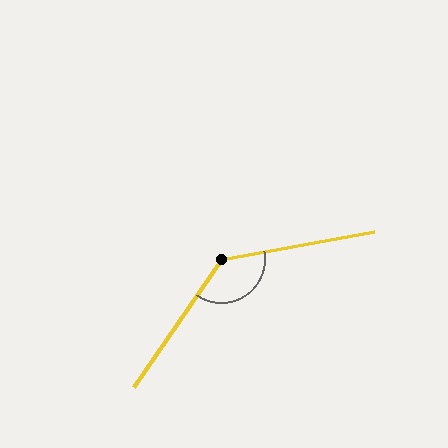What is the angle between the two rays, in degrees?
Approximately 134 degrees.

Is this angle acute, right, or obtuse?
It is obtuse.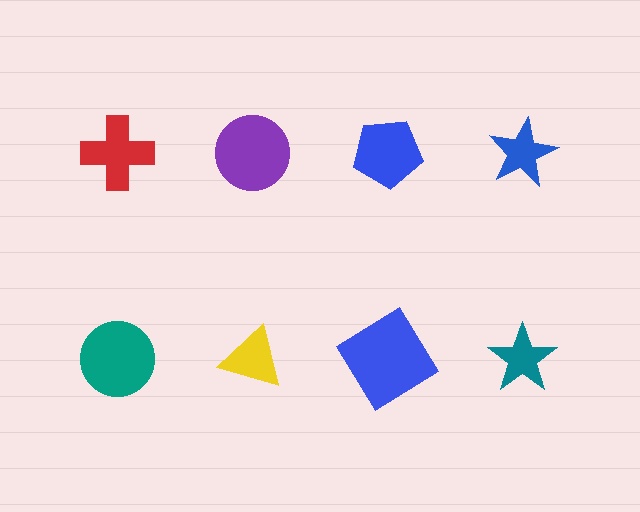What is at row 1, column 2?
A purple circle.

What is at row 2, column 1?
A teal circle.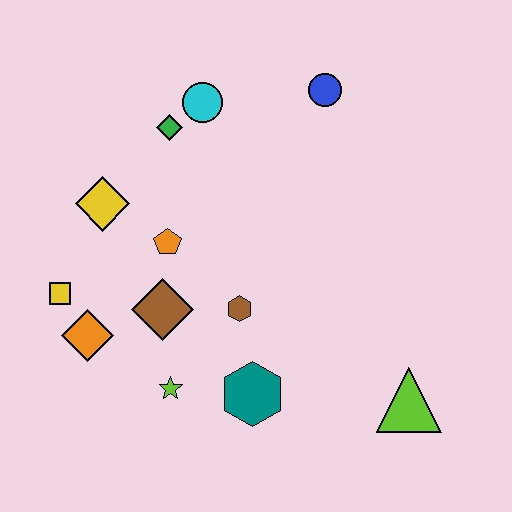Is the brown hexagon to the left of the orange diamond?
No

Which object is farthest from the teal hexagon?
The blue circle is farthest from the teal hexagon.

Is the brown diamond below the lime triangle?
No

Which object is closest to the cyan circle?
The green diamond is closest to the cyan circle.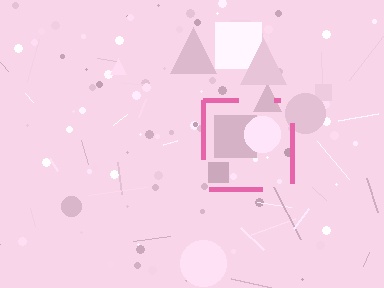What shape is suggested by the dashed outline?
The dashed outline suggests a square.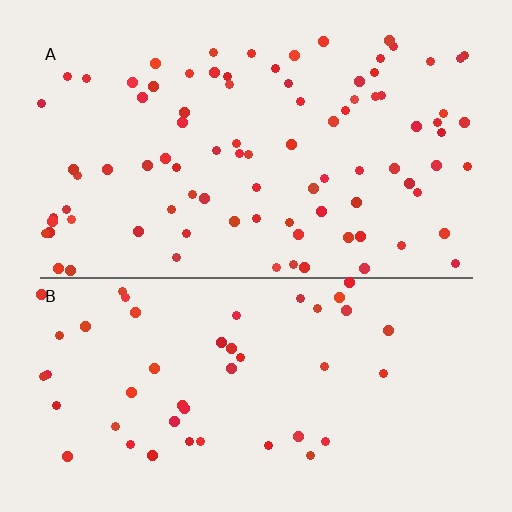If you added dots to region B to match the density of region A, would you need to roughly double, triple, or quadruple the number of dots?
Approximately double.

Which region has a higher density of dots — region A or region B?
A (the top).